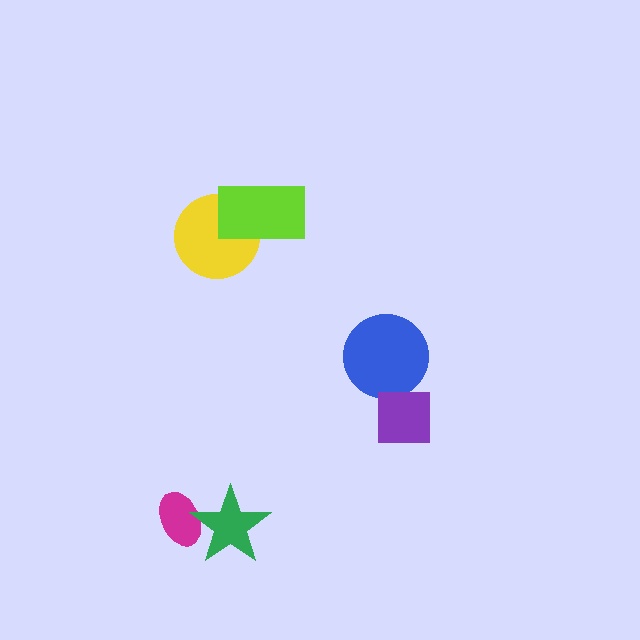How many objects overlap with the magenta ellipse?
1 object overlaps with the magenta ellipse.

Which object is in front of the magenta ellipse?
The green star is in front of the magenta ellipse.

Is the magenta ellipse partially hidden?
Yes, it is partially covered by another shape.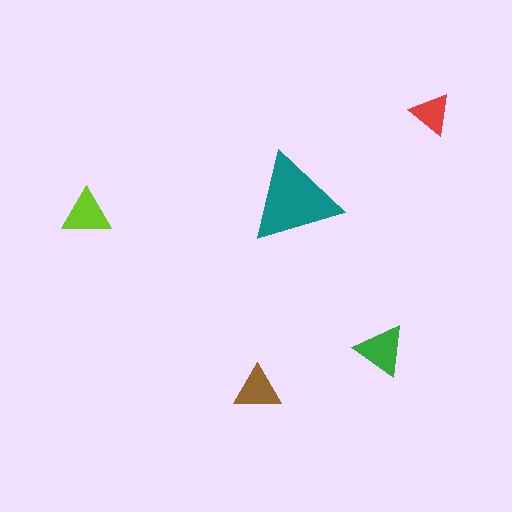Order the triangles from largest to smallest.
the teal one, the green one, the lime one, the brown one, the red one.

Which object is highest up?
The red triangle is topmost.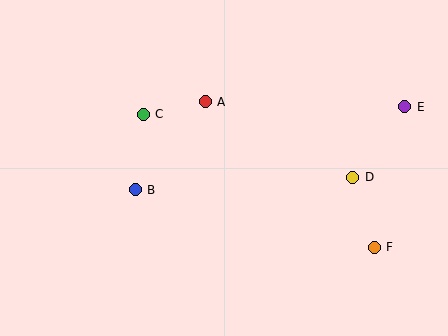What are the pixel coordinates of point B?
Point B is at (135, 190).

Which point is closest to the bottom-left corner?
Point B is closest to the bottom-left corner.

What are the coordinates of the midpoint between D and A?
The midpoint between D and A is at (279, 140).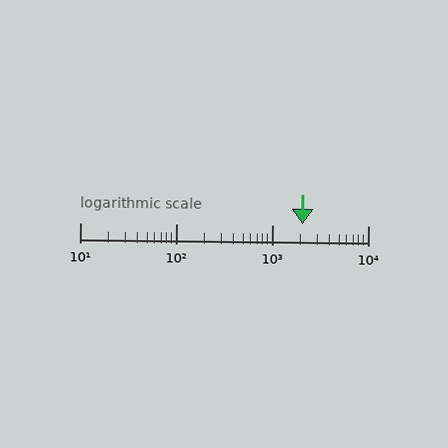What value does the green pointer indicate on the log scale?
The pointer indicates approximately 2100.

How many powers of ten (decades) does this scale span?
The scale spans 3 decades, from 10 to 10000.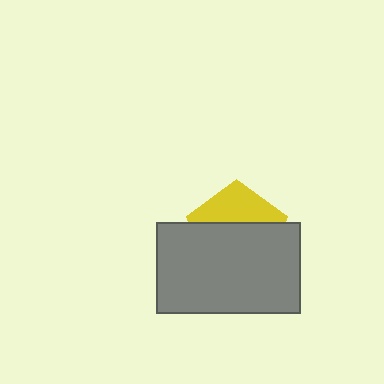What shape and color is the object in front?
The object in front is a gray rectangle.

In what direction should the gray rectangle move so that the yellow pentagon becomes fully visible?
The gray rectangle should move down. That is the shortest direction to clear the overlap and leave the yellow pentagon fully visible.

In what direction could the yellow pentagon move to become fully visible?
The yellow pentagon could move up. That would shift it out from behind the gray rectangle entirely.